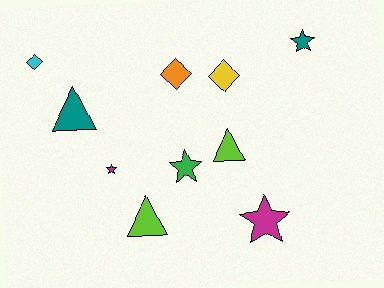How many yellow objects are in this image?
There is 1 yellow object.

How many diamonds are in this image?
There are 3 diamonds.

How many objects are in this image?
There are 10 objects.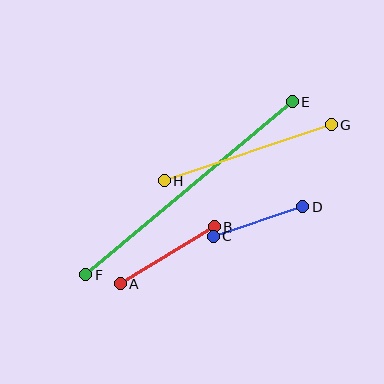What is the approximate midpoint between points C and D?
The midpoint is at approximately (258, 222) pixels.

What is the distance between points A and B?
The distance is approximately 110 pixels.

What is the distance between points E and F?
The distance is approximately 269 pixels.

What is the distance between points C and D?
The distance is approximately 94 pixels.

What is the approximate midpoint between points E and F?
The midpoint is at approximately (189, 188) pixels.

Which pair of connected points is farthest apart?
Points E and F are farthest apart.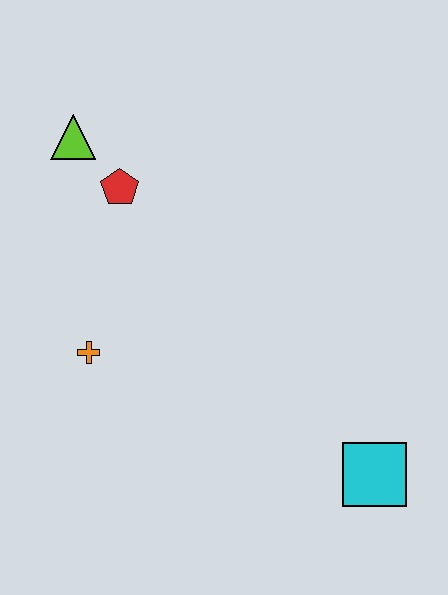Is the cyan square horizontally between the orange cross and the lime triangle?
No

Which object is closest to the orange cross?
The red pentagon is closest to the orange cross.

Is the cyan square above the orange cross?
No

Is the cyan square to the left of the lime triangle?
No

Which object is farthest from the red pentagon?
The cyan square is farthest from the red pentagon.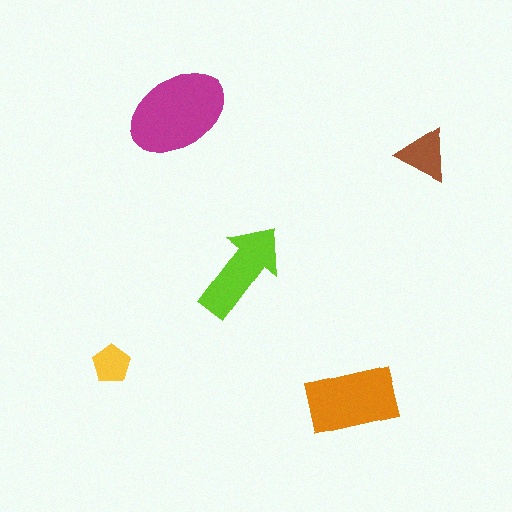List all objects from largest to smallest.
The magenta ellipse, the orange rectangle, the lime arrow, the brown triangle, the yellow pentagon.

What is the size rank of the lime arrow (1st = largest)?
3rd.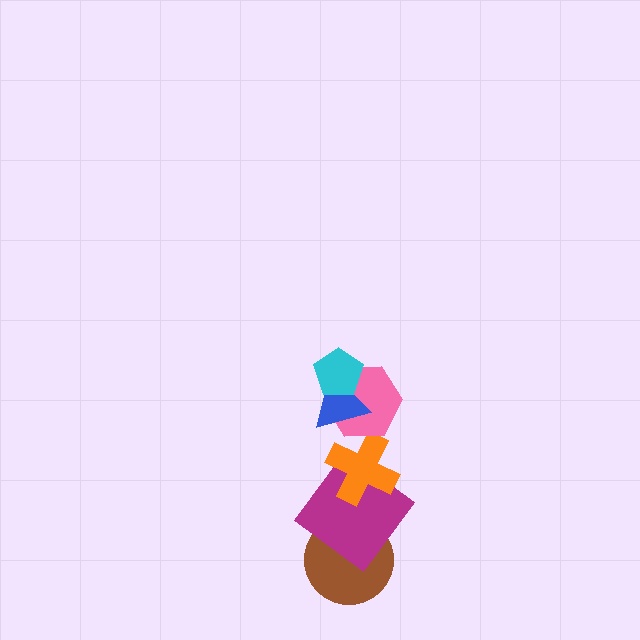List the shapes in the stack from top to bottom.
From top to bottom: the cyan pentagon, the blue triangle, the pink hexagon, the orange cross, the magenta diamond, the brown circle.